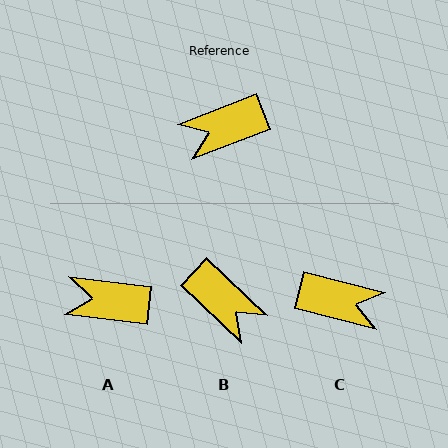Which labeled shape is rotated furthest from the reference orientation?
C, about 144 degrees away.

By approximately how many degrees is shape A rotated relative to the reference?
Approximately 28 degrees clockwise.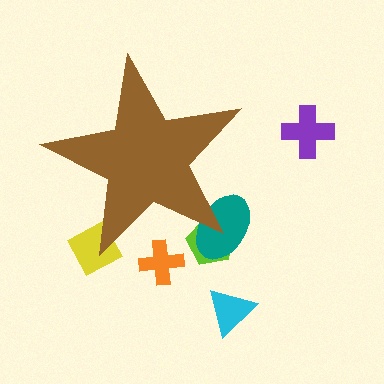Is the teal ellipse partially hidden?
Yes, the teal ellipse is partially hidden behind the brown star.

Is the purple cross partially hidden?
No, the purple cross is fully visible.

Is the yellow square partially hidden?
Yes, the yellow square is partially hidden behind the brown star.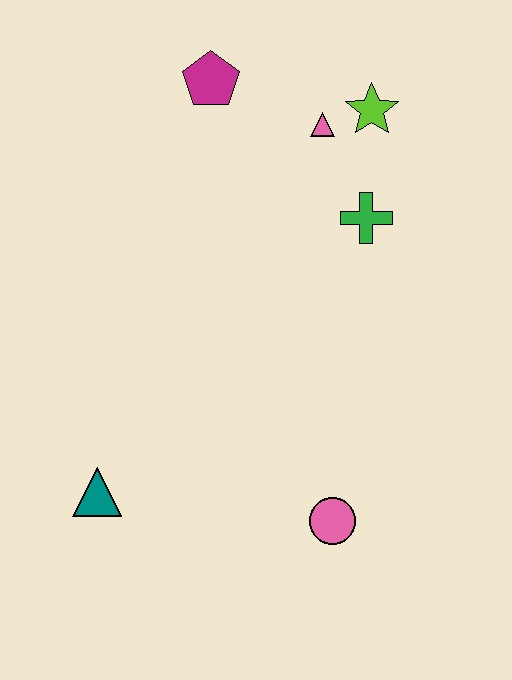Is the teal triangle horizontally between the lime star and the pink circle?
No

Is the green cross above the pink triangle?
No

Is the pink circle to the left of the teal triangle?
No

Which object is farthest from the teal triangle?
The lime star is farthest from the teal triangle.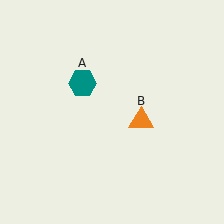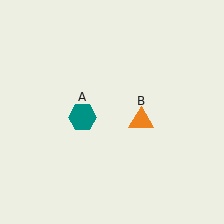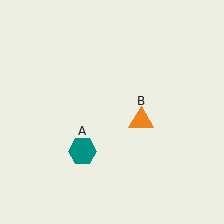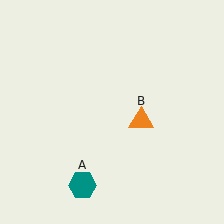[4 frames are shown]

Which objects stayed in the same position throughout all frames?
Orange triangle (object B) remained stationary.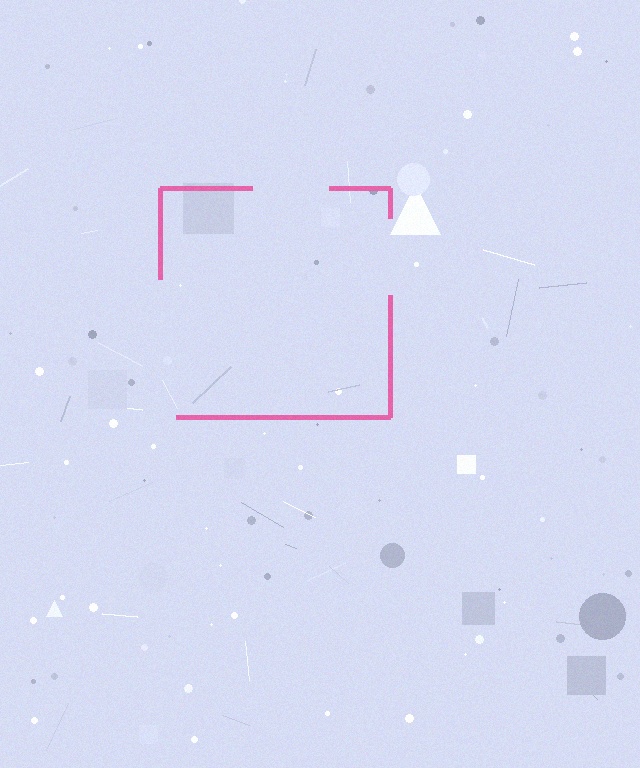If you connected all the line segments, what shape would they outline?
They would outline a square.